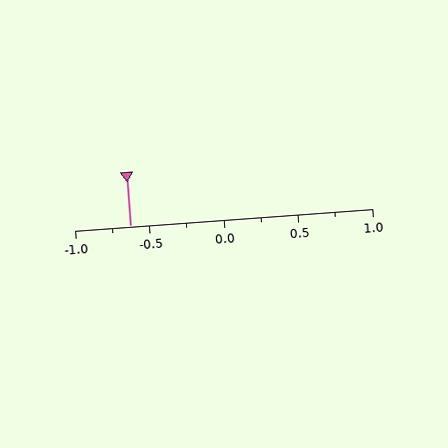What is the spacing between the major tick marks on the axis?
The major ticks are spaced 0.5 apart.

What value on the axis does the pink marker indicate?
The marker indicates approximately -0.62.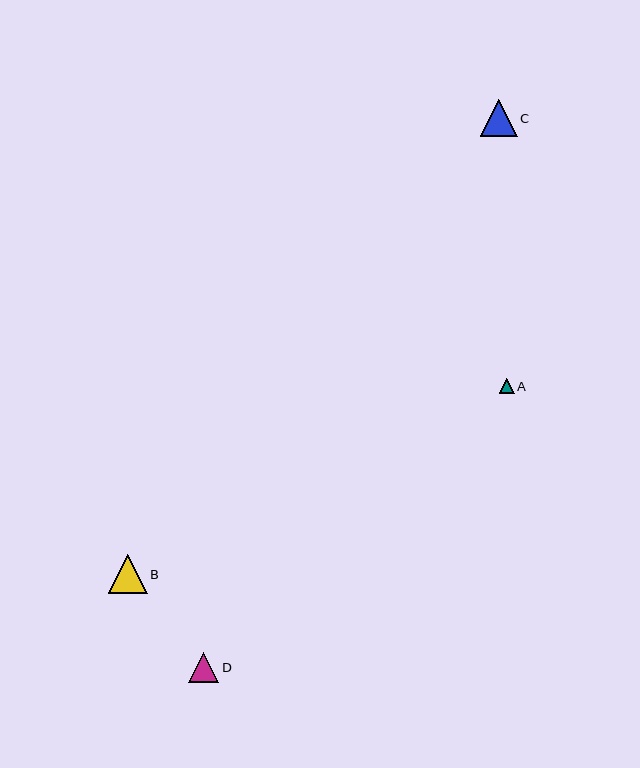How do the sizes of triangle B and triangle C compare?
Triangle B and triangle C are approximately the same size.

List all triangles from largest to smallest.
From largest to smallest: B, C, D, A.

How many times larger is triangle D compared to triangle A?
Triangle D is approximately 2.0 times the size of triangle A.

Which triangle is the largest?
Triangle B is the largest with a size of approximately 39 pixels.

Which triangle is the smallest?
Triangle A is the smallest with a size of approximately 15 pixels.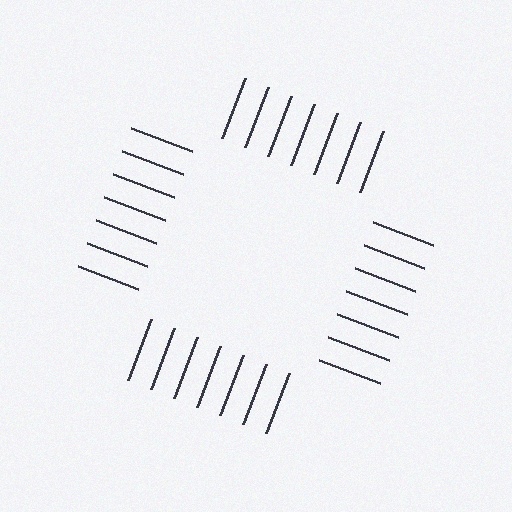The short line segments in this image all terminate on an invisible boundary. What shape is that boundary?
An illusory square — the line segments terminate on its edges but no continuous stroke is drawn.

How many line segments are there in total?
28 — 7 along each of the 4 edges.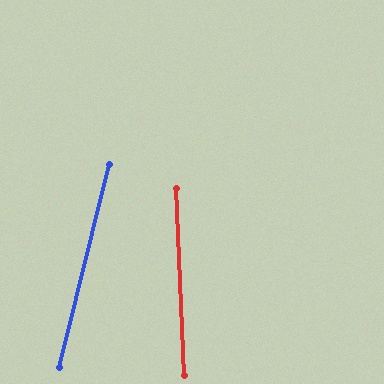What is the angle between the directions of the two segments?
Approximately 16 degrees.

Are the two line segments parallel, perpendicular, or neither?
Neither parallel nor perpendicular — they differ by about 16°.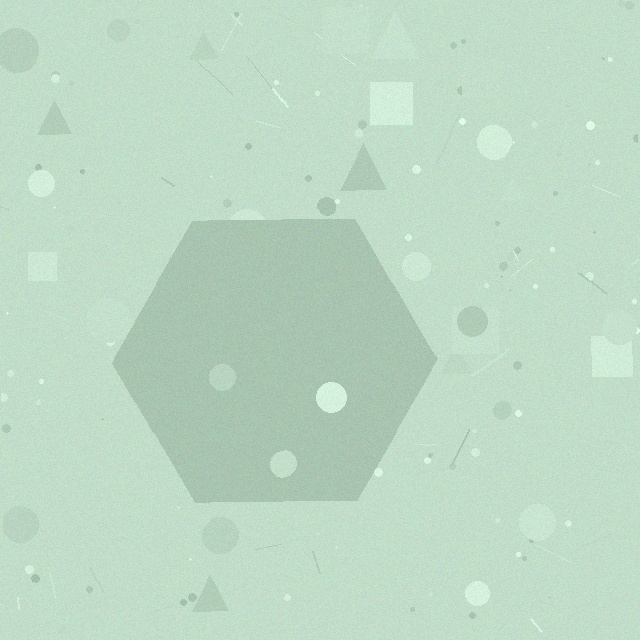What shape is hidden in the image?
A hexagon is hidden in the image.